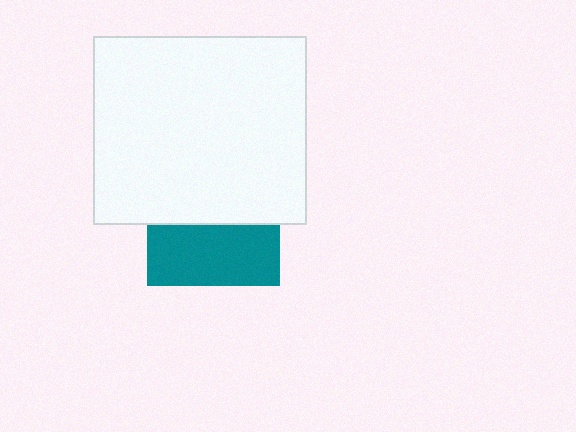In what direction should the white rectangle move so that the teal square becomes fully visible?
The white rectangle should move up. That is the shortest direction to clear the overlap and leave the teal square fully visible.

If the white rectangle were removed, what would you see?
You would see the complete teal square.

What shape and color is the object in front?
The object in front is a white rectangle.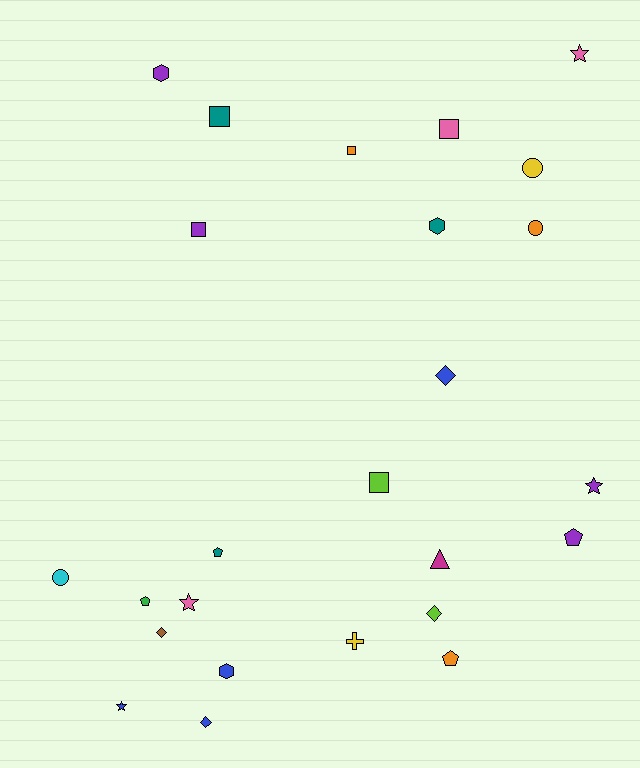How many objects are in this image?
There are 25 objects.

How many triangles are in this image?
There is 1 triangle.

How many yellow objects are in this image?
There are 2 yellow objects.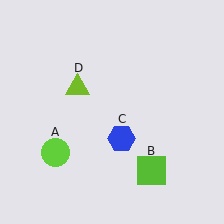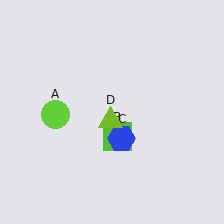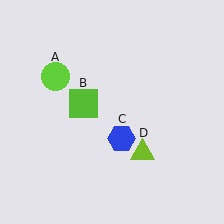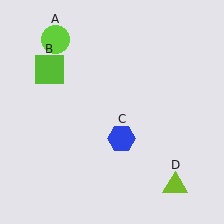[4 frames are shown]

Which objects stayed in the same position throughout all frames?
Blue hexagon (object C) remained stationary.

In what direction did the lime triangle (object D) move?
The lime triangle (object D) moved down and to the right.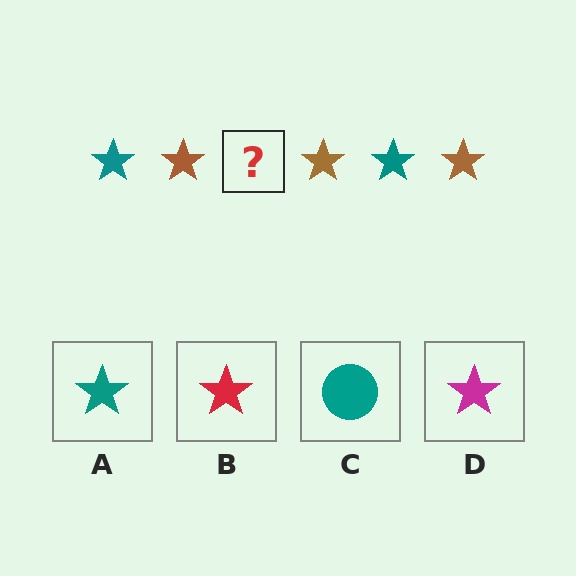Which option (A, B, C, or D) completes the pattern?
A.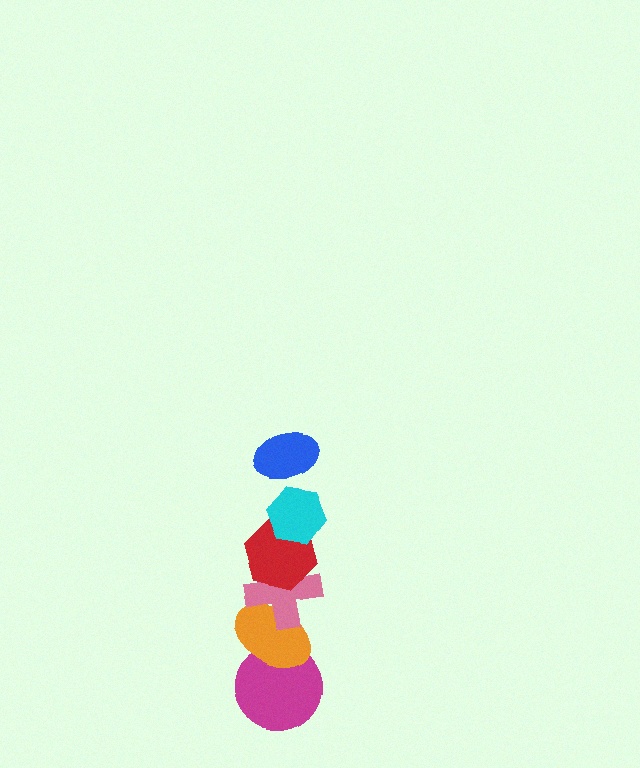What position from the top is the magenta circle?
The magenta circle is 6th from the top.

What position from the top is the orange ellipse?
The orange ellipse is 5th from the top.